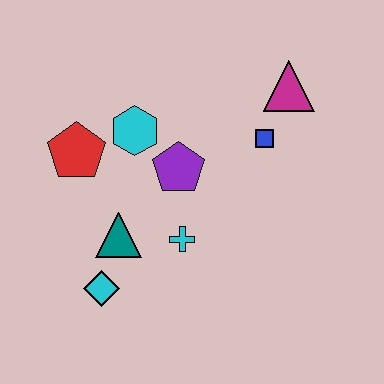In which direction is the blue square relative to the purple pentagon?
The blue square is to the right of the purple pentagon.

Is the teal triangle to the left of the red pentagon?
No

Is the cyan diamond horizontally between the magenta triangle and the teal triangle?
No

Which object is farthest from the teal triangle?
The magenta triangle is farthest from the teal triangle.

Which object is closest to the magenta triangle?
The blue square is closest to the magenta triangle.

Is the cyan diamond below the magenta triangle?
Yes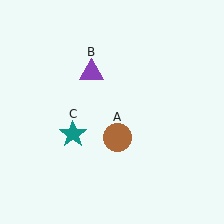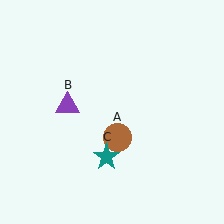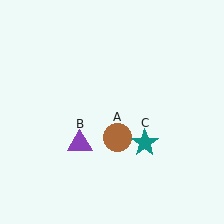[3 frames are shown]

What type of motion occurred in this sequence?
The purple triangle (object B), teal star (object C) rotated counterclockwise around the center of the scene.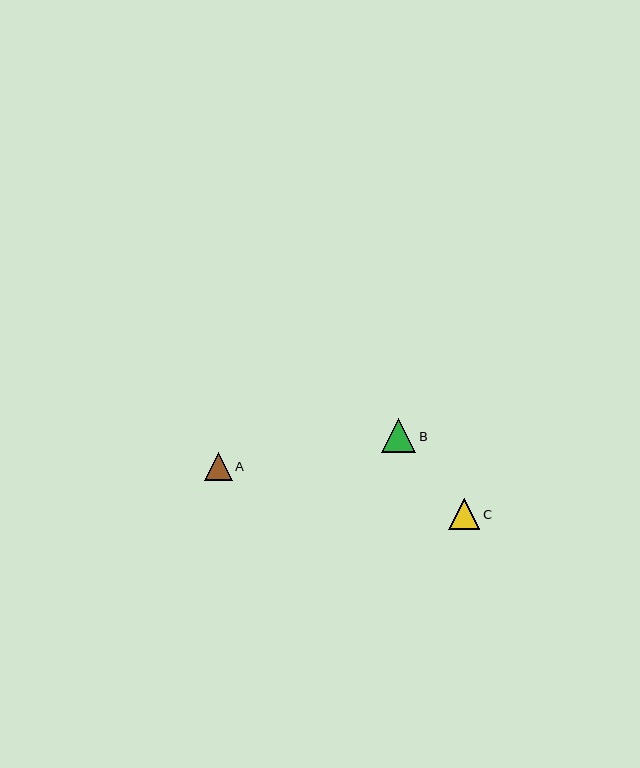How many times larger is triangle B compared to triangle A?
Triangle B is approximately 1.2 times the size of triangle A.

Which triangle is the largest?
Triangle B is the largest with a size of approximately 34 pixels.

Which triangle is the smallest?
Triangle A is the smallest with a size of approximately 28 pixels.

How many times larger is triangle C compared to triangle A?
Triangle C is approximately 1.1 times the size of triangle A.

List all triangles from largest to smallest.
From largest to smallest: B, C, A.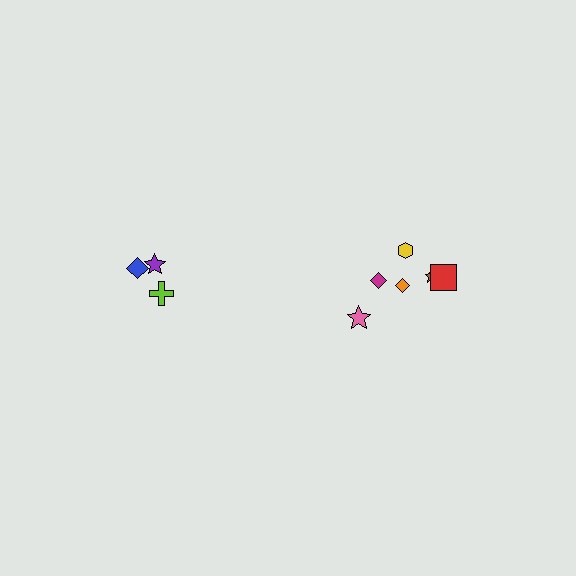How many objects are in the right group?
There are 6 objects.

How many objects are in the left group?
There are 3 objects.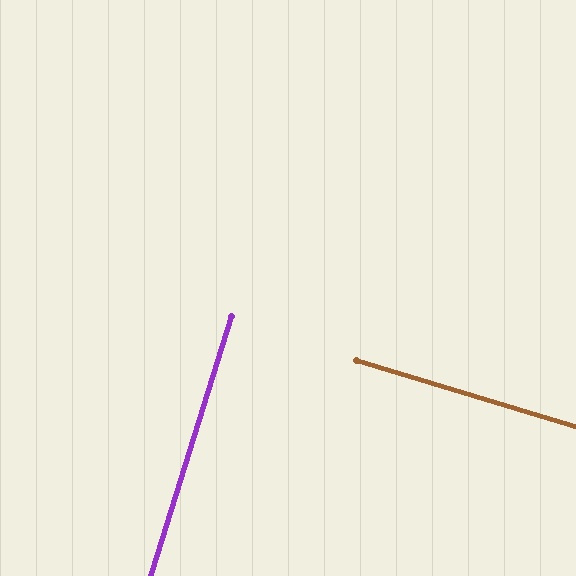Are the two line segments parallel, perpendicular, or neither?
Perpendicular — they meet at approximately 90°.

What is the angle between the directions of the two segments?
Approximately 90 degrees.